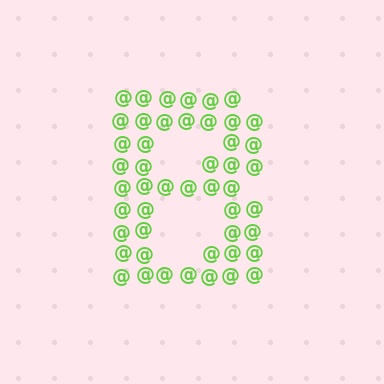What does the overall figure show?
The overall figure shows the letter B.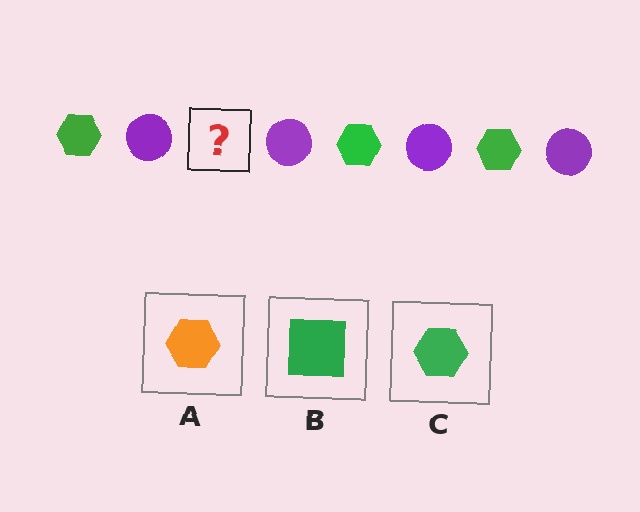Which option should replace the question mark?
Option C.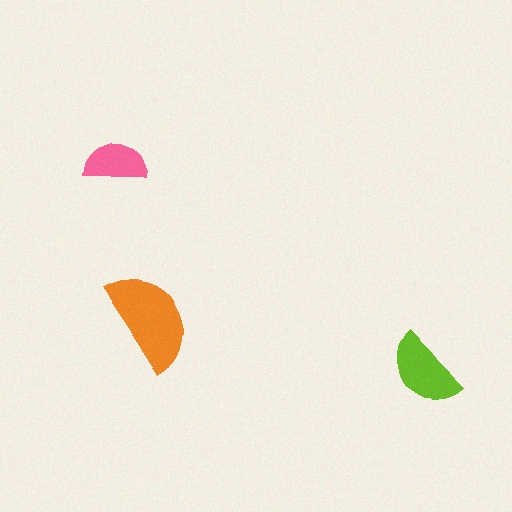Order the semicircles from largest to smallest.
the orange one, the lime one, the pink one.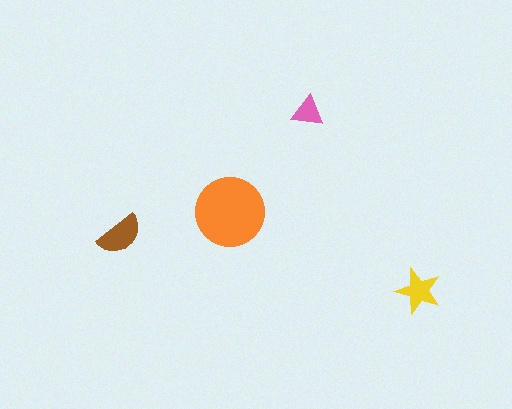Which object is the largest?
The orange circle.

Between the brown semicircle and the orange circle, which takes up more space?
The orange circle.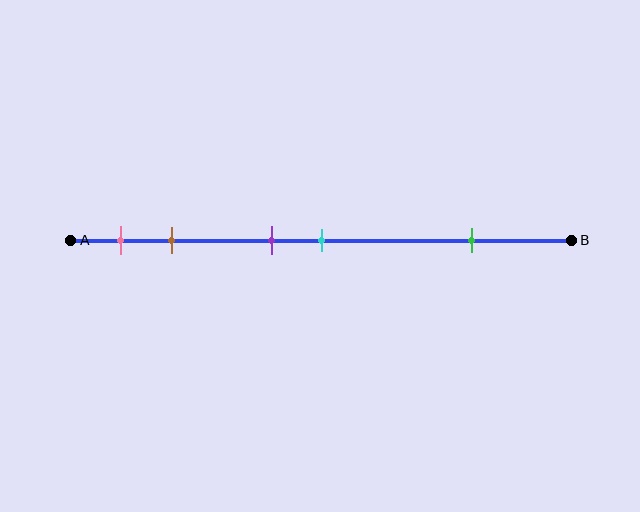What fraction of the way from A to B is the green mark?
The green mark is approximately 80% (0.8) of the way from A to B.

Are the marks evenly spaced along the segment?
No, the marks are not evenly spaced.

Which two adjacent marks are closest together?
The purple and cyan marks are the closest adjacent pair.